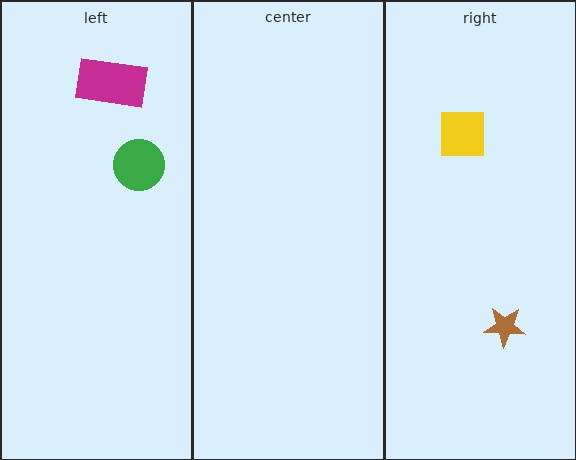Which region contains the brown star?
The right region.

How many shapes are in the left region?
2.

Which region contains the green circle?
The left region.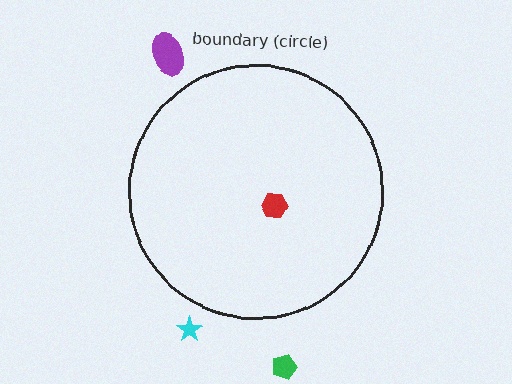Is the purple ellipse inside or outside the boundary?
Outside.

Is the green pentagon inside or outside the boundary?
Outside.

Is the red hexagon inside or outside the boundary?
Inside.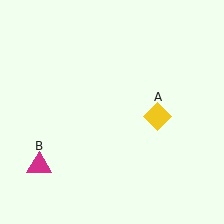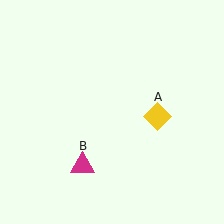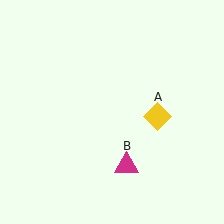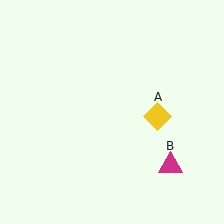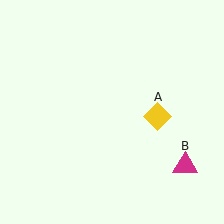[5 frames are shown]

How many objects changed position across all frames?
1 object changed position: magenta triangle (object B).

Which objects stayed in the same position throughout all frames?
Yellow diamond (object A) remained stationary.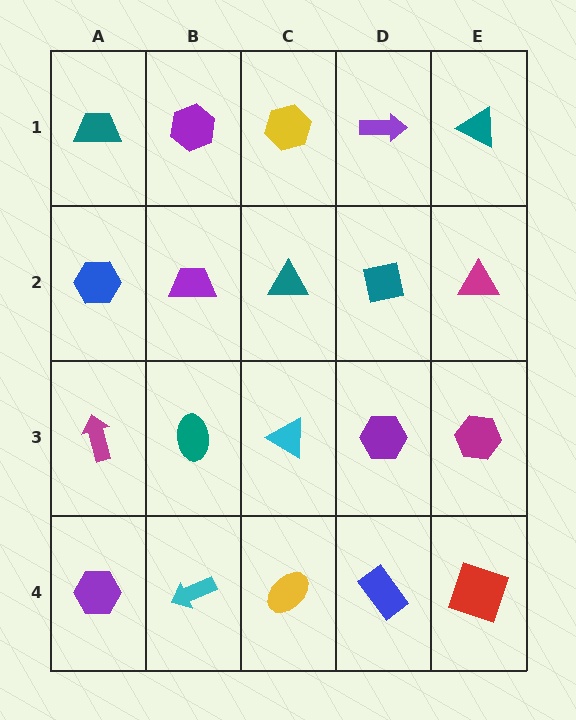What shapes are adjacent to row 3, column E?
A magenta triangle (row 2, column E), a red square (row 4, column E), a purple hexagon (row 3, column D).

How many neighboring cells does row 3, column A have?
3.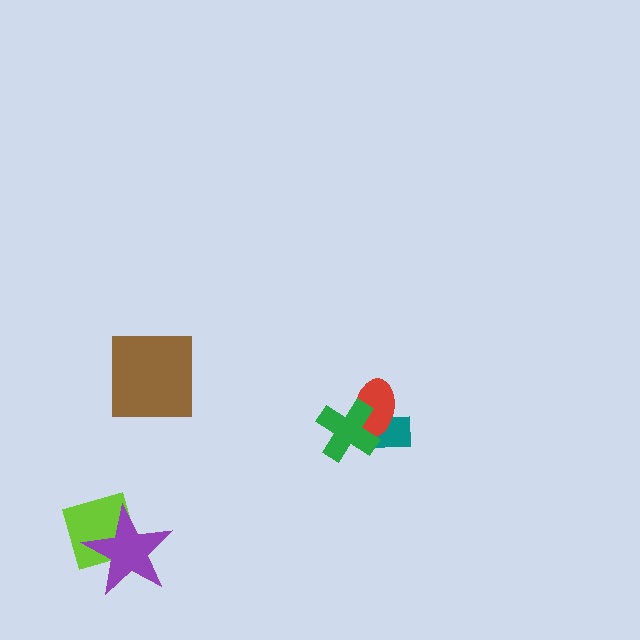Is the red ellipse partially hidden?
Yes, it is partially covered by another shape.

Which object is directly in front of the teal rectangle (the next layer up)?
The red ellipse is directly in front of the teal rectangle.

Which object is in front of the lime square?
The purple star is in front of the lime square.